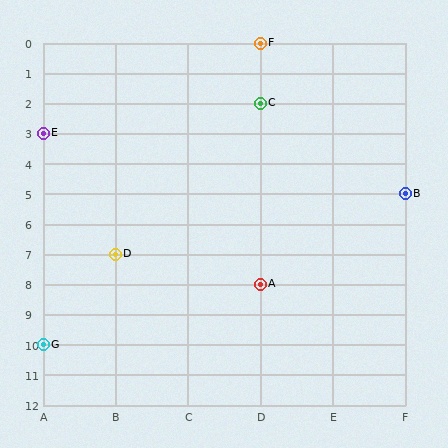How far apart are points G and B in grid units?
Points G and B are 5 columns and 5 rows apart (about 7.1 grid units diagonally).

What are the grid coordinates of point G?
Point G is at grid coordinates (A, 10).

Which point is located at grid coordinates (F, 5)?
Point B is at (F, 5).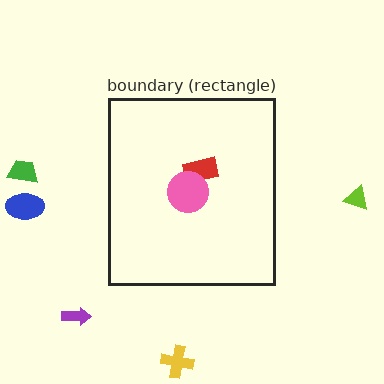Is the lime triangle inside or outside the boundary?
Outside.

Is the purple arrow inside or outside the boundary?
Outside.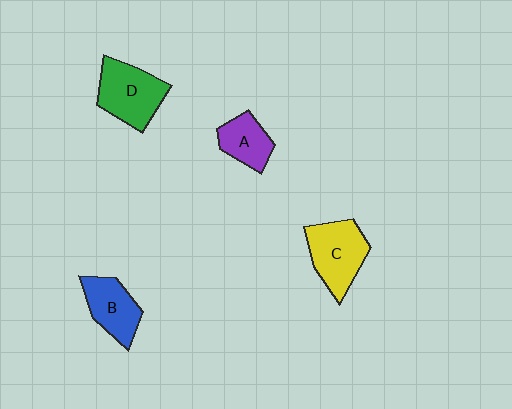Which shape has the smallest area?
Shape A (purple).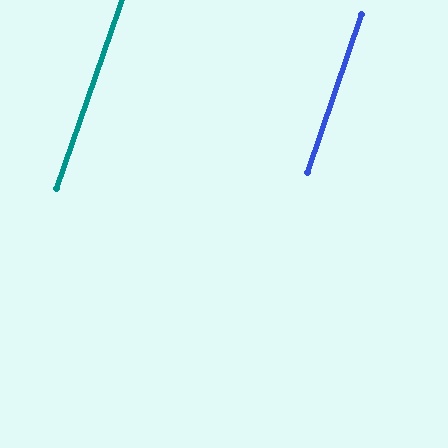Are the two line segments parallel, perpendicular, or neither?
Parallel — their directions differ by only 0.5°.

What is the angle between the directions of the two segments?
Approximately 0 degrees.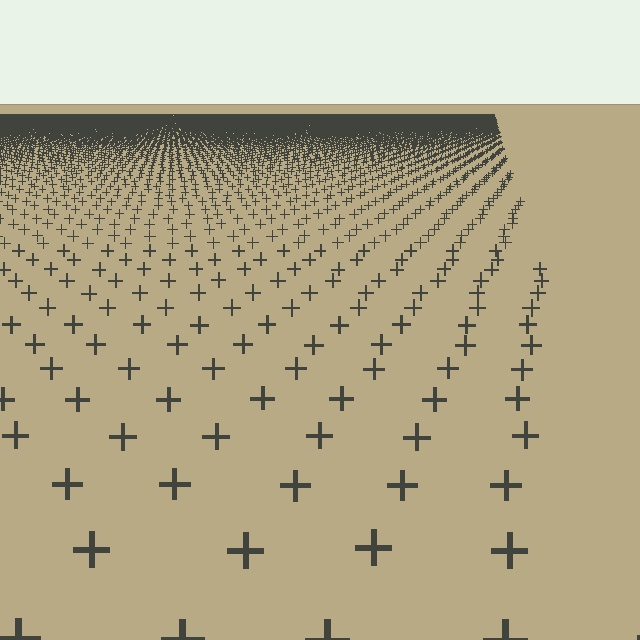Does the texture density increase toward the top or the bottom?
Density increases toward the top.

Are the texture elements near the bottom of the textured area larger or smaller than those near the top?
Larger. Near the bottom, elements are closer to the viewer and appear at a bigger on-screen size.